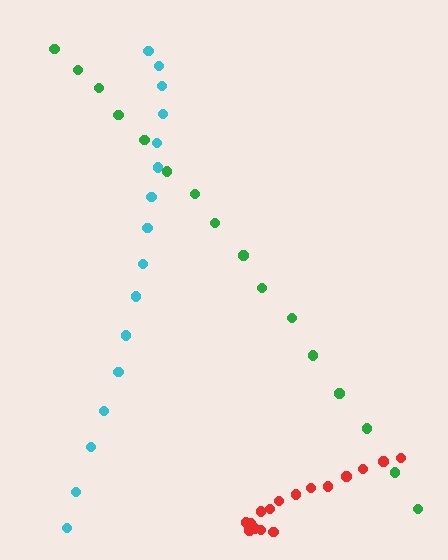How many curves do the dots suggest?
There are 3 distinct paths.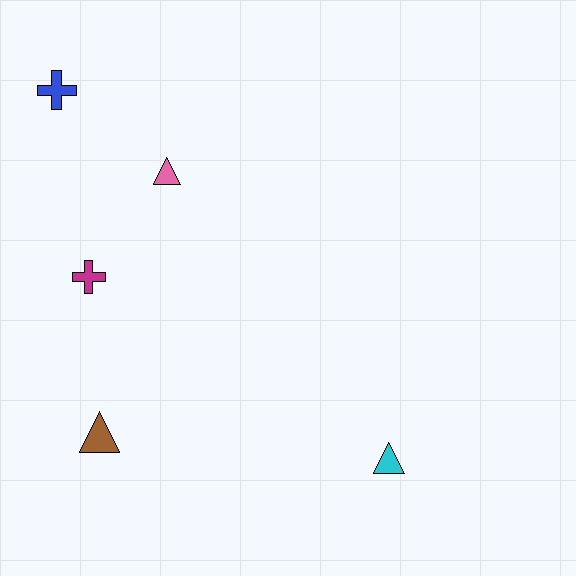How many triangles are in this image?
There are 3 triangles.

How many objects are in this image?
There are 5 objects.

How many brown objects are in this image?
There is 1 brown object.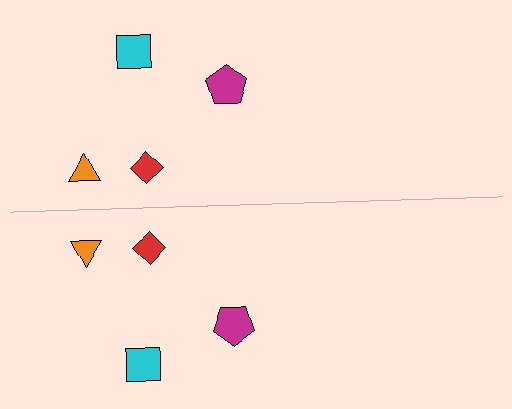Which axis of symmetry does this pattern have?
The pattern has a horizontal axis of symmetry running through the center of the image.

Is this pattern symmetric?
Yes, this pattern has bilateral (reflection) symmetry.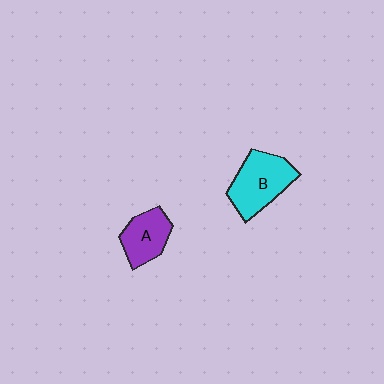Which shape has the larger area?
Shape B (cyan).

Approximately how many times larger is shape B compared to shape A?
Approximately 1.4 times.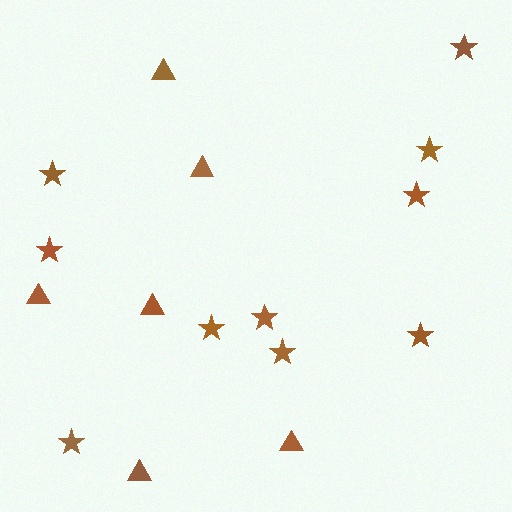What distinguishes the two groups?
There are 2 groups: one group of stars (10) and one group of triangles (6).